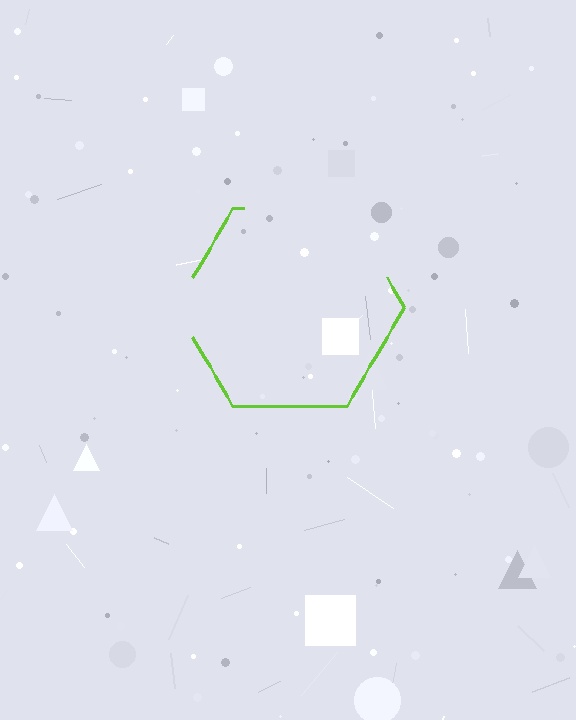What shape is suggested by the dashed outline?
The dashed outline suggests a hexagon.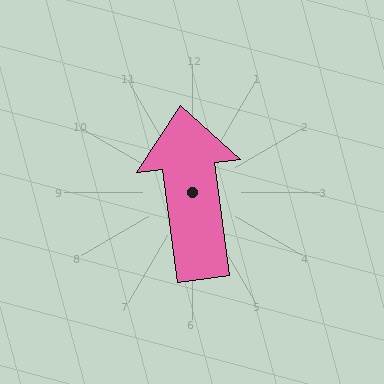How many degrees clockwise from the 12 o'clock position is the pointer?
Approximately 352 degrees.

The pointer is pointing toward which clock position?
Roughly 12 o'clock.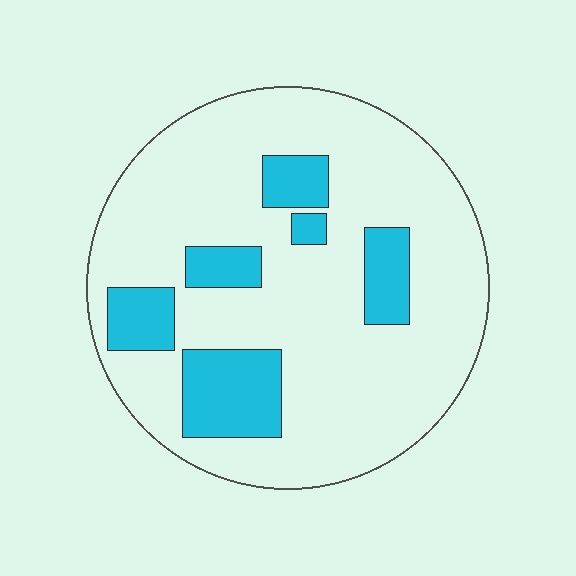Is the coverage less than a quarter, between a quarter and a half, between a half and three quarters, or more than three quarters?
Less than a quarter.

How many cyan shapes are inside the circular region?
6.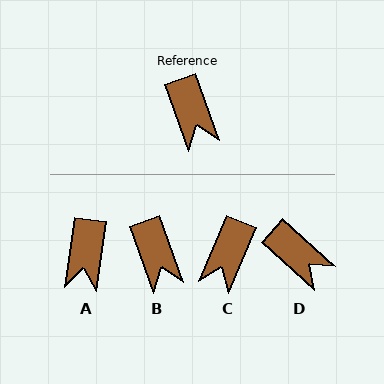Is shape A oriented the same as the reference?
No, it is off by about 27 degrees.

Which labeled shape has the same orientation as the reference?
B.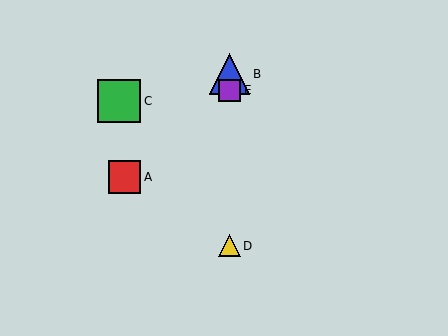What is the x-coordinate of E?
Object E is at x≈229.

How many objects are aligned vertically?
3 objects (B, D, E) are aligned vertically.